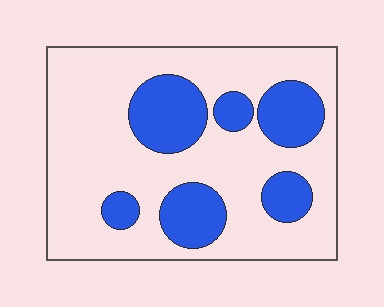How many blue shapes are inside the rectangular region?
6.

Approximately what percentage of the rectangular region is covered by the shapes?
Approximately 25%.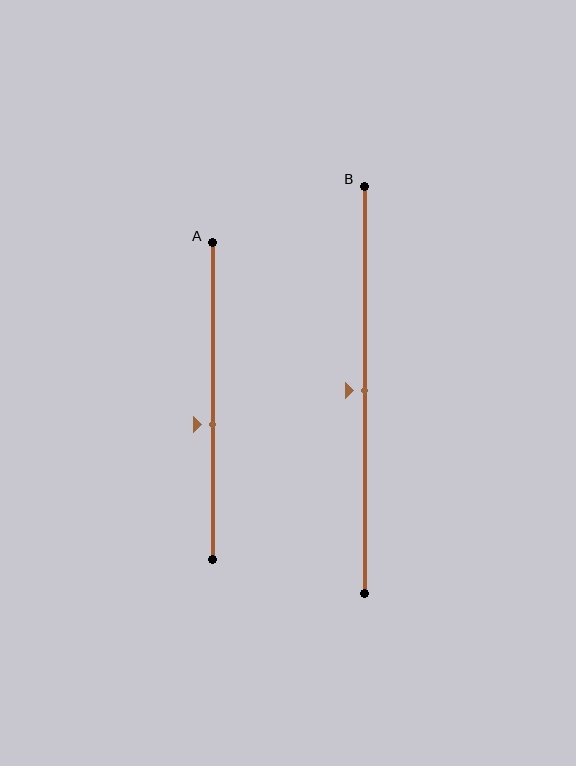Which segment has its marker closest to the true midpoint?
Segment B has its marker closest to the true midpoint.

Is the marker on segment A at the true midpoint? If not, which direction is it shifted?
No, the marker on segment A is shifted downward by about 7% of the segment length.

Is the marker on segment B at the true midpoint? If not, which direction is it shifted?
Yes, the marker on segment B is at the true midpoint.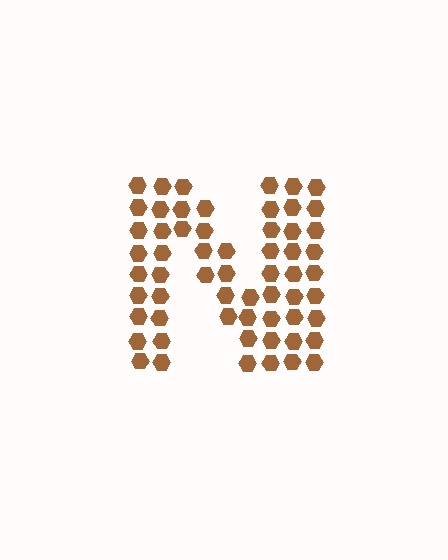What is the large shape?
The large shape is the letter N.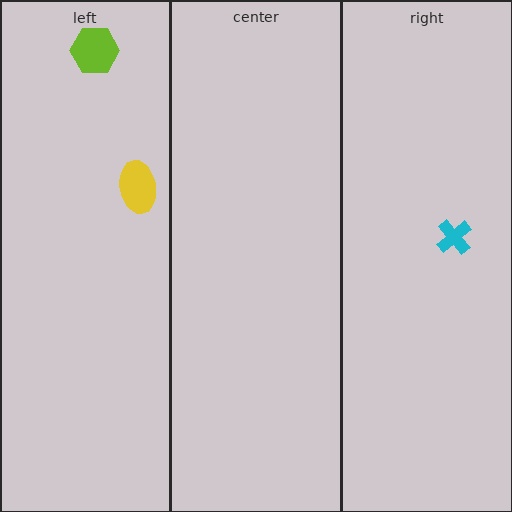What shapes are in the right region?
The cyan cross.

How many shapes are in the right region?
1.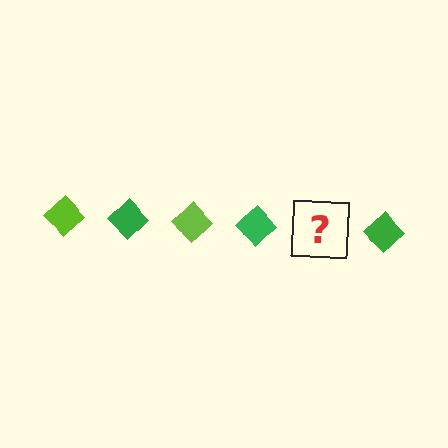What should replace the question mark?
The question mark should be replaced with a lime diamond.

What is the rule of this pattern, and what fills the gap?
The rule is that the pattern cycles through lime, green diamonds. The gap should be filled with a lime diamond.